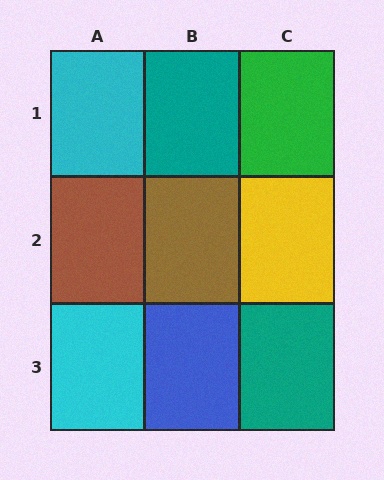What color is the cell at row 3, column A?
Cyan.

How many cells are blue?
1 cell is blue.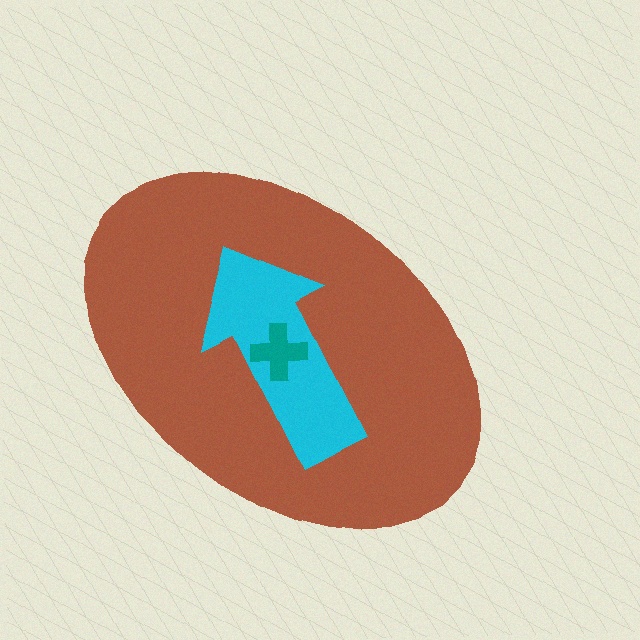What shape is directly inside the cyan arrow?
The teal cross.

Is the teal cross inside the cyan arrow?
Yes.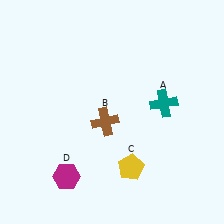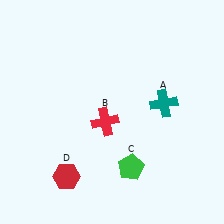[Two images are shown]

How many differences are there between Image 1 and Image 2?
There are 3 differences between the two images.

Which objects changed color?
B changed from brown to red. C changed from yellow to green. D changed from magenta to red.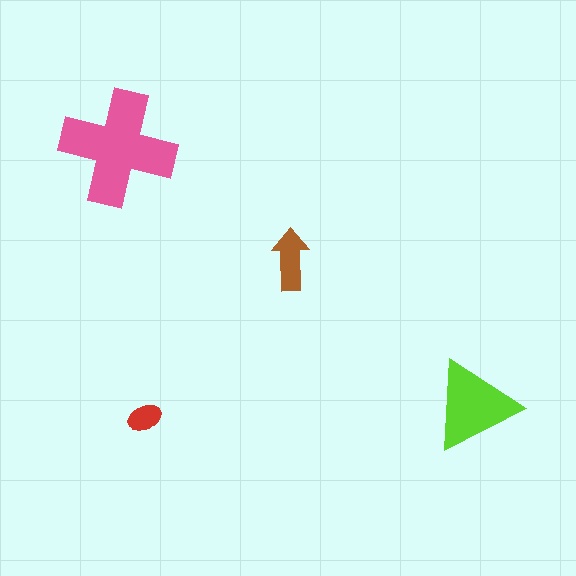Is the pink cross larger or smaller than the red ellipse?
Larger.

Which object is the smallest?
The red ellipse.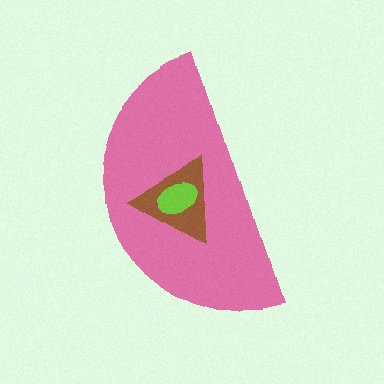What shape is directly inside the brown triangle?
The lime ellipse.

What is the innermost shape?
The lime ellipse.